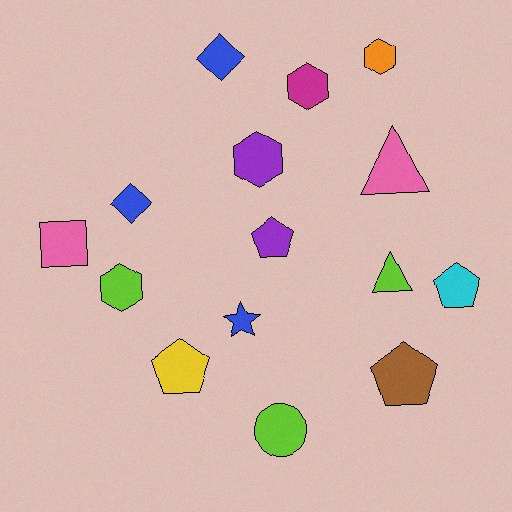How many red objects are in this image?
There are no red objects.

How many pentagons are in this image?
There are 4 pentagons.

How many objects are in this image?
There are 15 objects.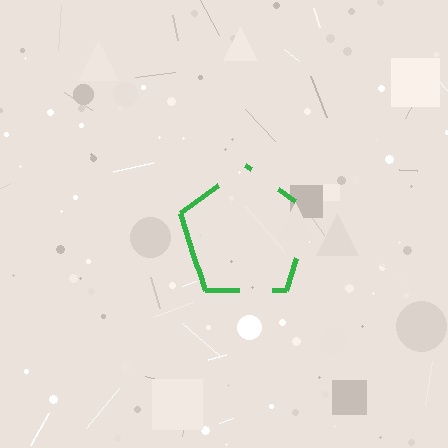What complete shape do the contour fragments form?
The contour fragments form a pentagon.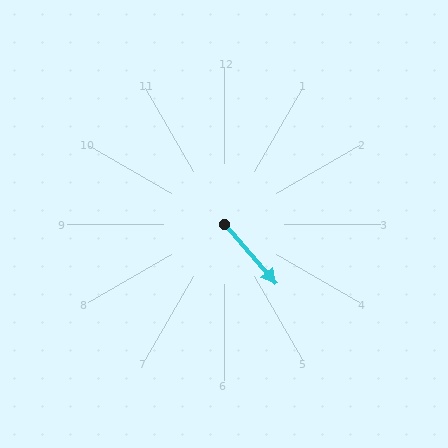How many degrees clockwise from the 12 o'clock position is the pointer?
Approximately 139 degrees.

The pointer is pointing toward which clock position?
Roughly 5 o'clock.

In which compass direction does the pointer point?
Southeast.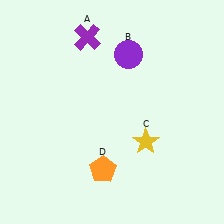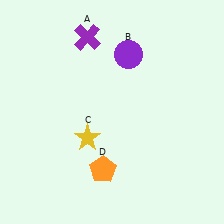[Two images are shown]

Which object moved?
The yellow star (C) moved left.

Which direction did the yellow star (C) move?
The yellow star (C) moved left.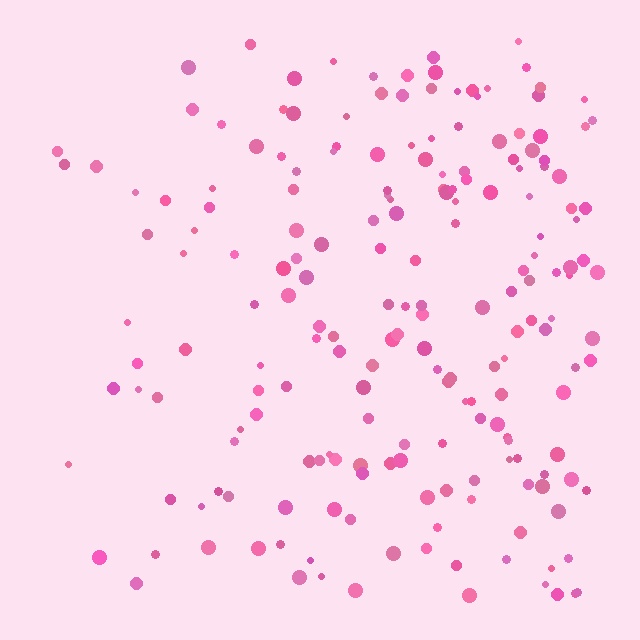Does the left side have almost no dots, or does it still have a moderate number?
Still a moderate number, just noticeably fewer than the right.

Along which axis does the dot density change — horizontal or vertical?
Horizontal.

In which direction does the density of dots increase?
From left to right, with the right side densest.